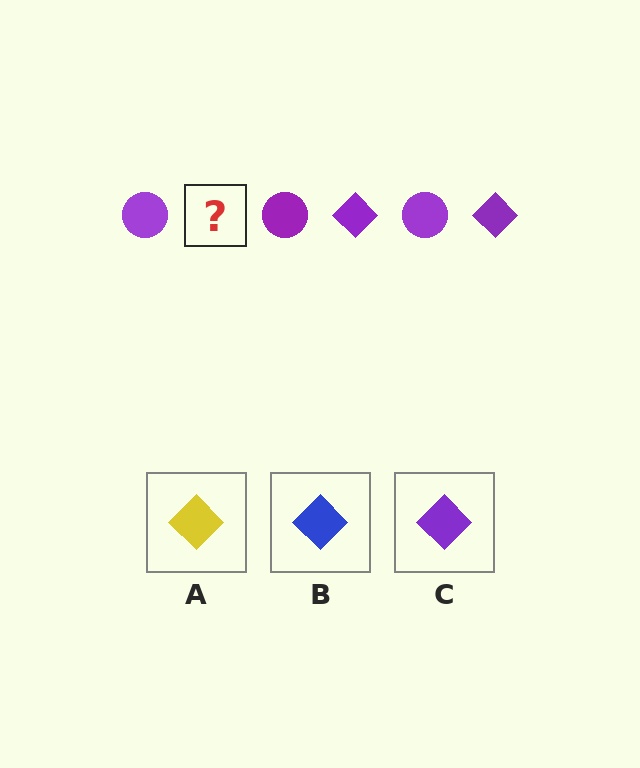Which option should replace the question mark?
Option C.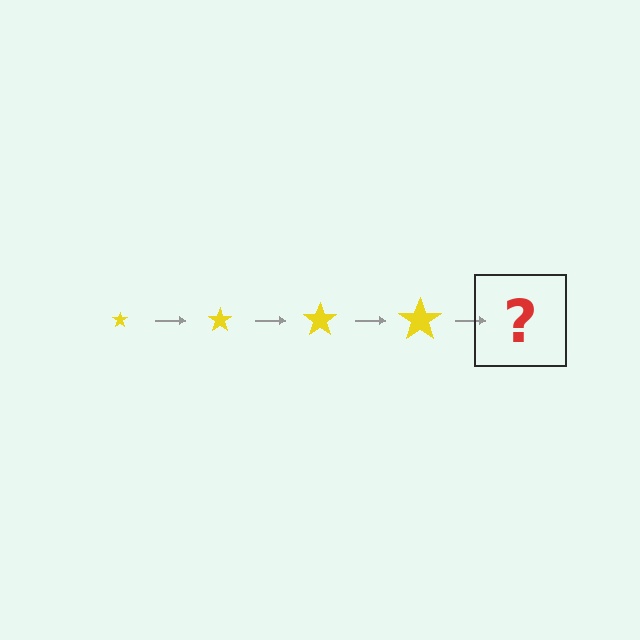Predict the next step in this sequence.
The next step is a yellow star, larger than the previous one.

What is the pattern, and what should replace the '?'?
The pattern is that the star gets progressively larger each step. The '?' should be a yellow star, larger than the previous one.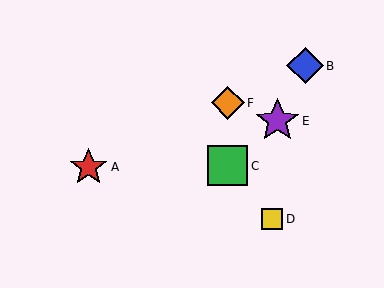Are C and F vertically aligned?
Yes, both are at x≈228.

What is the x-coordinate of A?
Object A is at x≈89.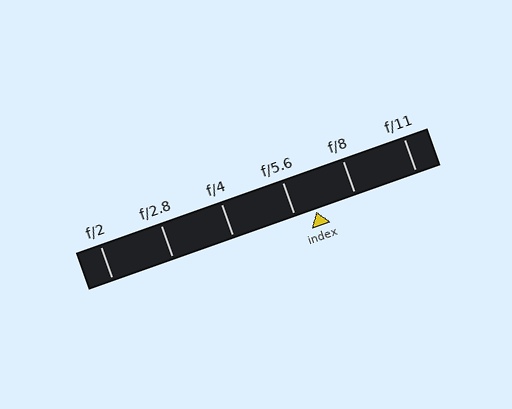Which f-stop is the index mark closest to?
The index mark is closest to f/5.6.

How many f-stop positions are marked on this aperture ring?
There are 6 f-stop positions marked.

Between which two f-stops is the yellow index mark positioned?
The index mark is between f/5.6 and f/8.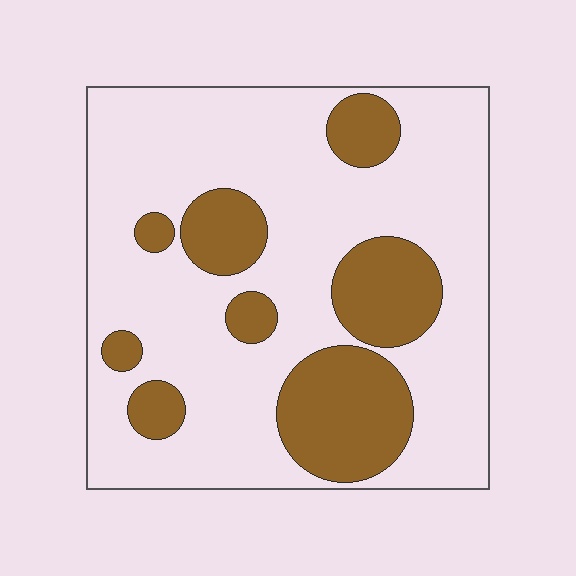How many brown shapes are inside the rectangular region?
8.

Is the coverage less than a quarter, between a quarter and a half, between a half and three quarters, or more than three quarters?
Between a quarter and a half.